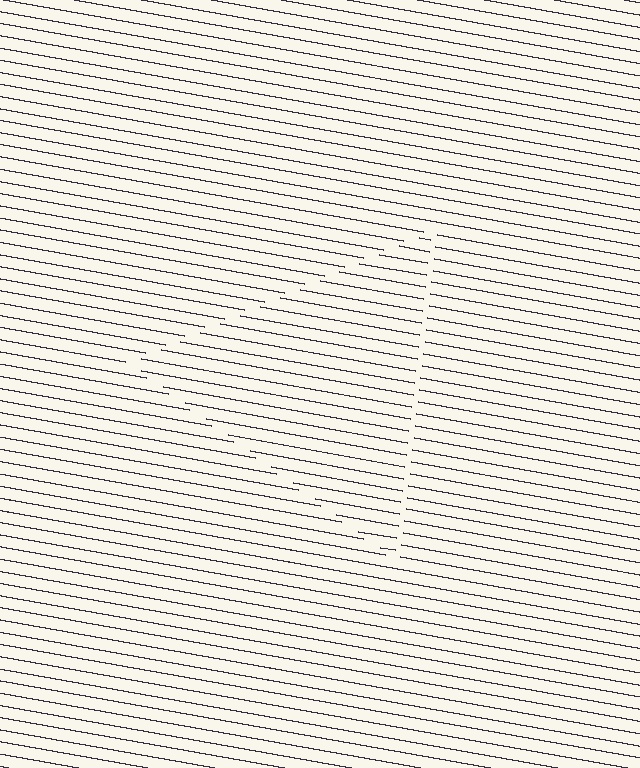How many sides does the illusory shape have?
3 sides — the line-ends trace a triangle.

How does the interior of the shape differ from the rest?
The interior of the shape contains the same grating, shifted by half a period — the contour is defined by the phase discontinuity where line-ends from the inner and outer gratings abut.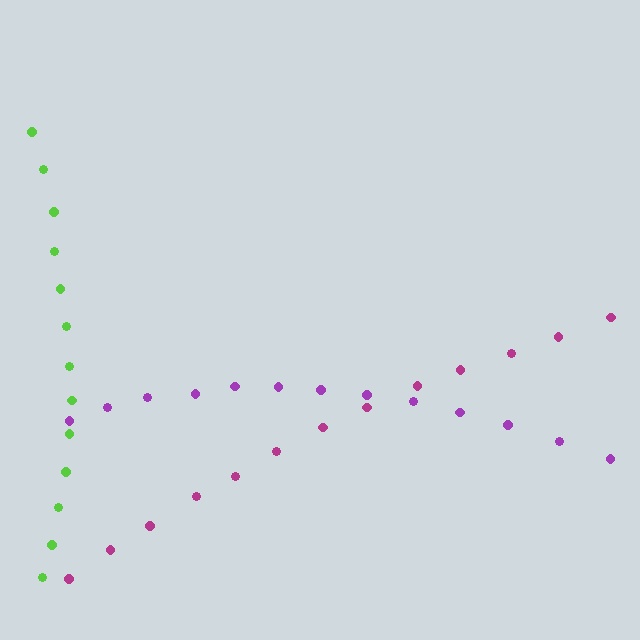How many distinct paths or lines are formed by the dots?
There are 3 distinct paths.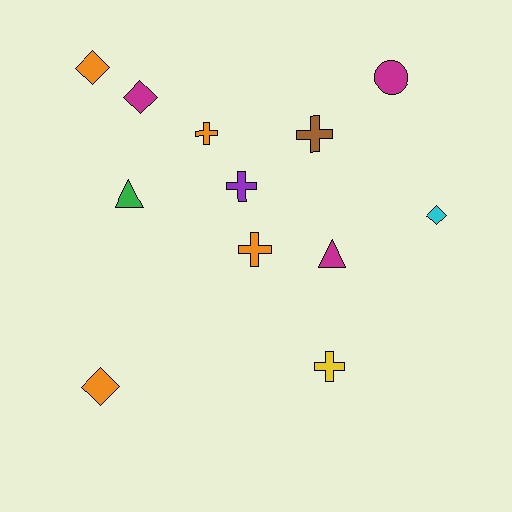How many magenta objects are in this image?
There are 3 magenta objects.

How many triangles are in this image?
There are 2 triangles.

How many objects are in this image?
There are 12 objects.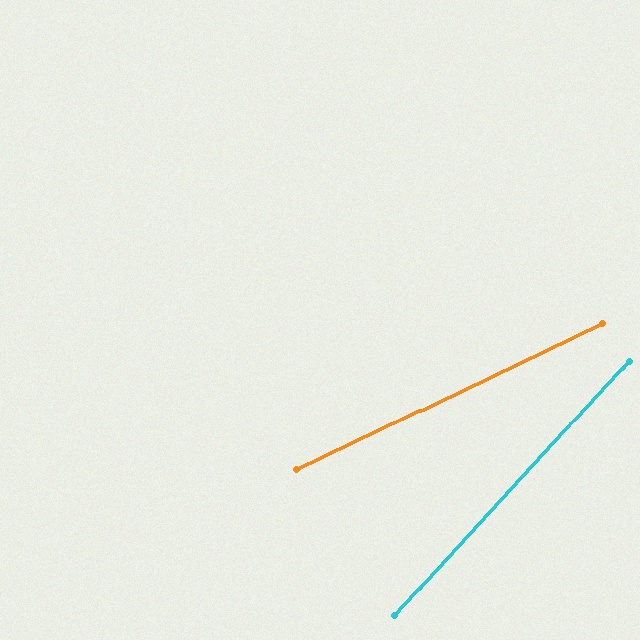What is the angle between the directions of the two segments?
Approximately 22 degrees.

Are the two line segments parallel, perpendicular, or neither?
Neither parallel nor perpendicular — they differ by about 22°.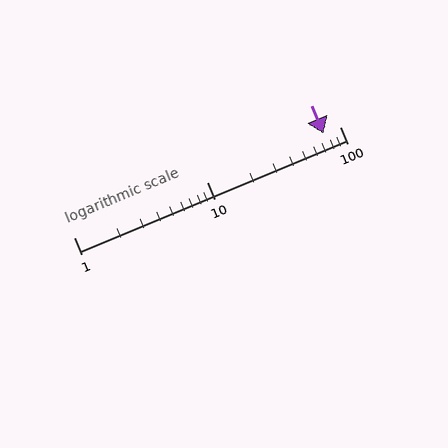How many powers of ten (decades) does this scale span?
The scale spans 2 decades, from 1 to 100.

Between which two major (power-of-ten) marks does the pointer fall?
The pointer is between 10 and 100.